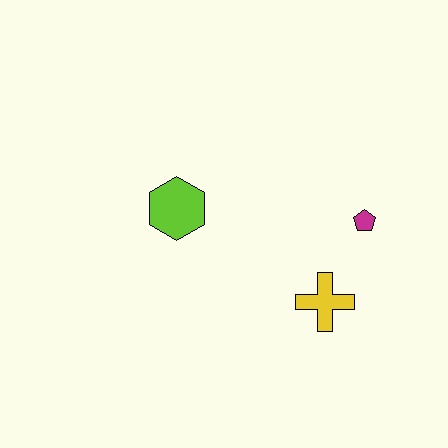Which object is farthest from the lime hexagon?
The magenta pentagon is farthest from the lime hexagon.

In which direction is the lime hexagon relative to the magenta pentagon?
The lime hexagon is to the left of the magenta pentagon.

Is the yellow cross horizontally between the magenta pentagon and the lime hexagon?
Yes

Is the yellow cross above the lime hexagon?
No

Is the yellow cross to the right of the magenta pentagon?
No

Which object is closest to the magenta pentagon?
The yellow cross is closest to the magenta pentagon.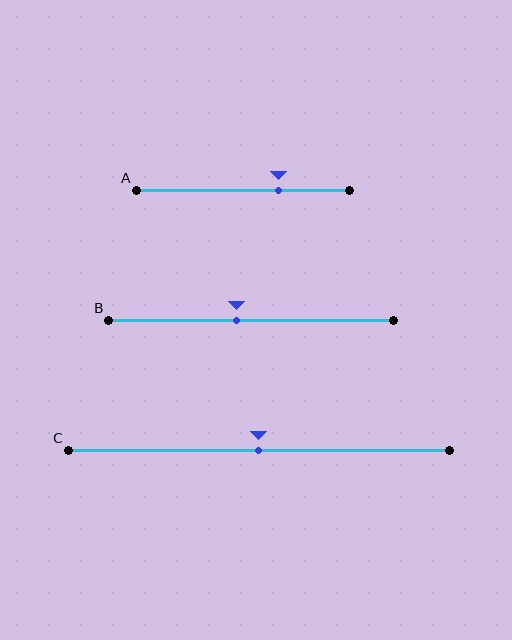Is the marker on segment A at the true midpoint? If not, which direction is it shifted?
No, the marker on segment A is shifted to the right by about 17% of the segment length.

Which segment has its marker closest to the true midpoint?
Segment C has its marker closest to the true midpoint.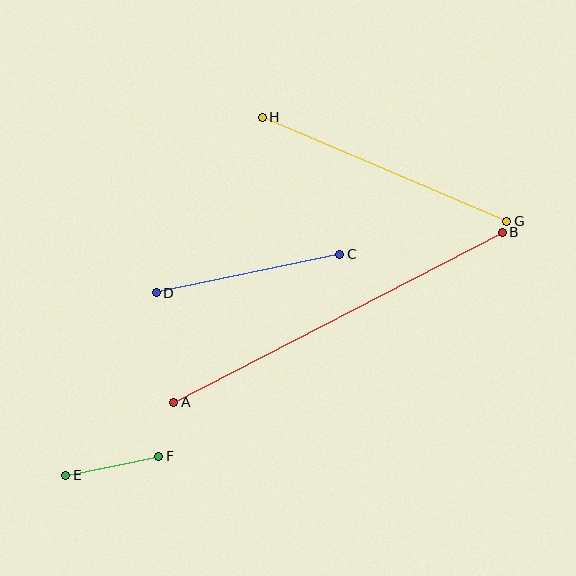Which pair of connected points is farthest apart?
Points A and B are farthest apart.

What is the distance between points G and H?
The distance is approximately 266 pixels.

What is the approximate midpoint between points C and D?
The midpoint is at approximately (248, 273) pixels.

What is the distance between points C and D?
The distance is approximately 187 pixels.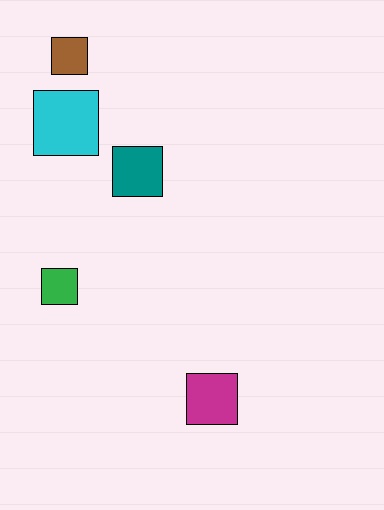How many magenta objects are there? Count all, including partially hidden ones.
There is 1 magenta object.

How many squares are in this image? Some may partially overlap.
There are 5 squares.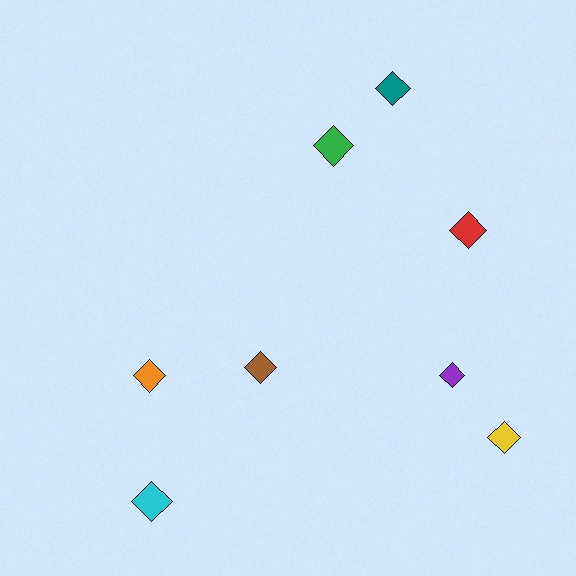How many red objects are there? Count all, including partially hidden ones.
There is 1 red object.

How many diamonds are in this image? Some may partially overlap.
There are 8 diamonds.